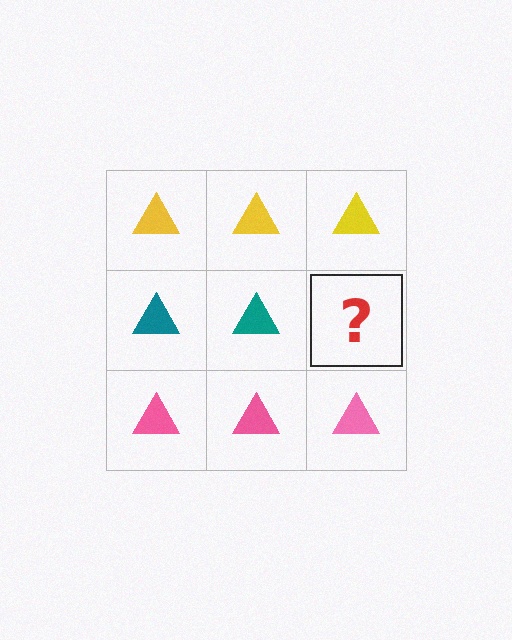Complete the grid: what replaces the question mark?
The question mark should be replaced with a teal triangle.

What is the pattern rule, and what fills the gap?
The rule is that each row has a consistent color. The gap should be filled with a teal triangle.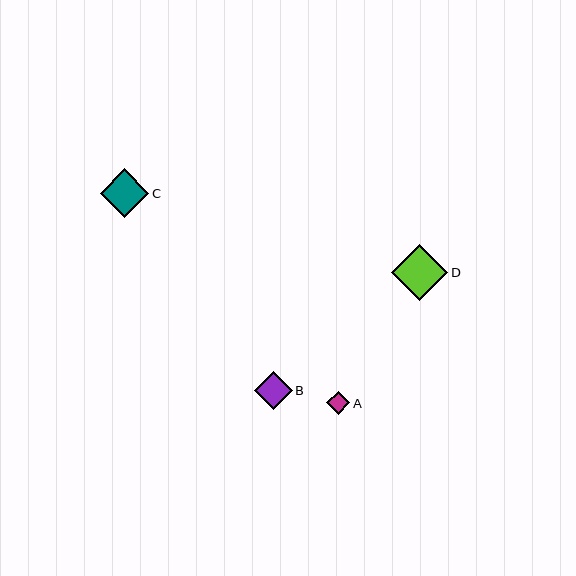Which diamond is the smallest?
Diamond A is the smallest with a size of approximately 23 pixels.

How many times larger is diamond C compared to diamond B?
Diamond C is approximately 1.3 times the size of diamond B.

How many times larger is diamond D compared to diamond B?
Diamond D is approximately 1.5 times the size of diamond B.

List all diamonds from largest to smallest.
From largest to smallest: D, C, B, A.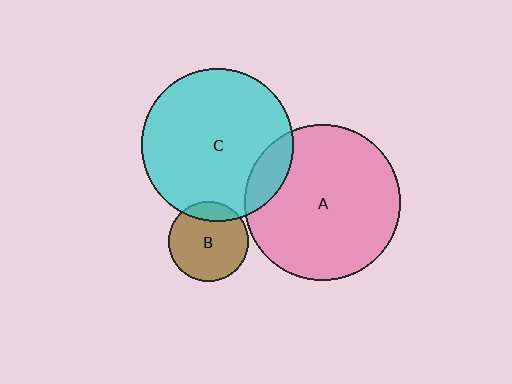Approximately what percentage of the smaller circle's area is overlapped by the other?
Approximately 10%.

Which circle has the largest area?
Circle A (pink).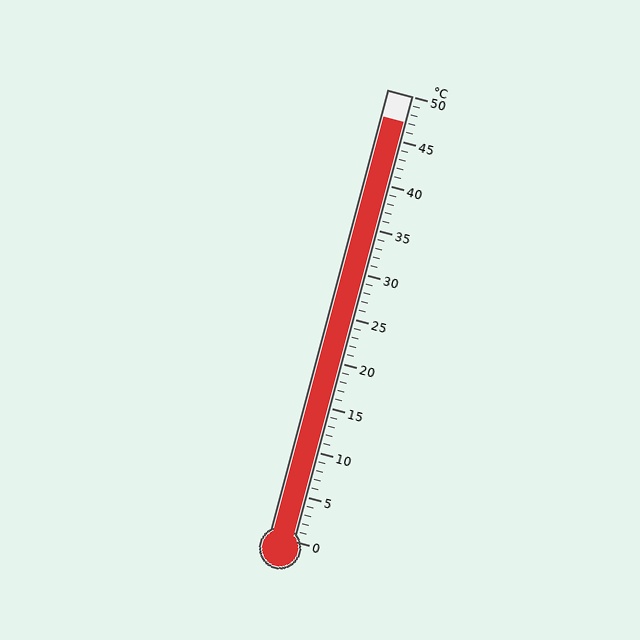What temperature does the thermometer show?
The thermometer shows approximately 47°C.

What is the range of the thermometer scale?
The thermometer scale ranges from 0°C to 50°C.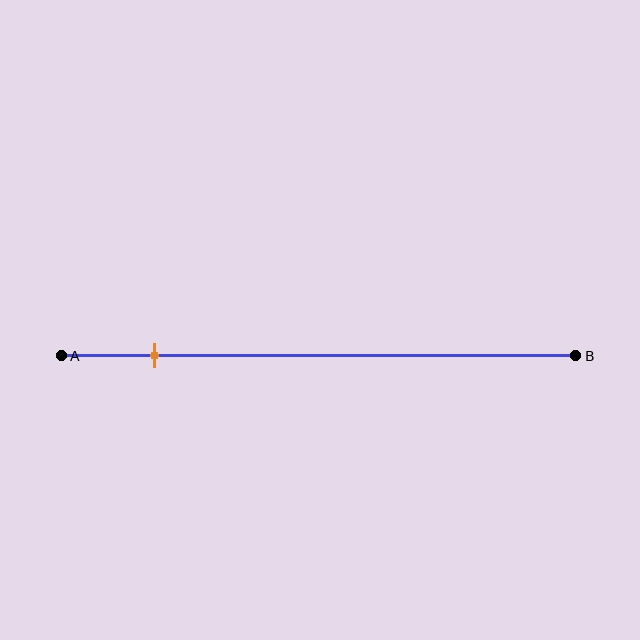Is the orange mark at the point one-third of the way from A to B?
No, the mark is at about 20% from A, not at the 33% one-third point.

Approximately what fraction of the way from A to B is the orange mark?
The orange mark is approximately 20% of the way from A to B.